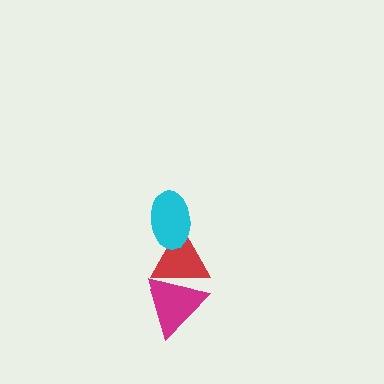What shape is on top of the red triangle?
The cyan ellipse is on top of the red triangle.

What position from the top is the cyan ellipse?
The cyan ellipse is 1st from the top.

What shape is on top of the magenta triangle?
The red triangle is on top of the magenta triangle.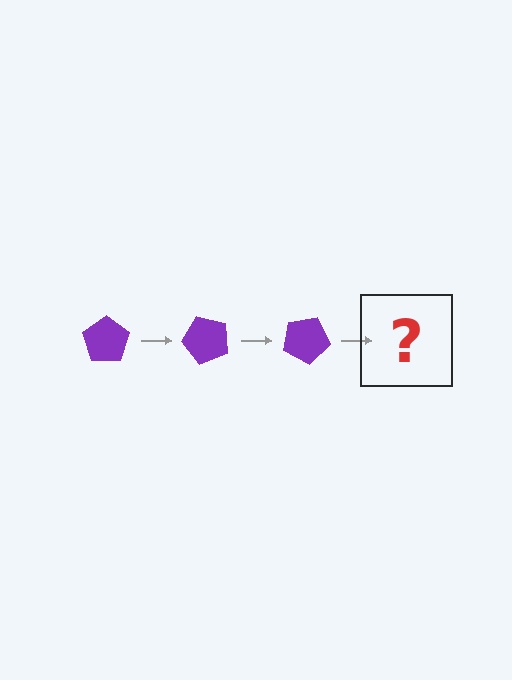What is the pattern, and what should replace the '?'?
The pattern is that the pentagon rotates 50 degrees each step. The '?' should be a purple pentagon rotated 150 degrees.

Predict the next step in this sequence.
The next step is a purple pentagon rotated 150 degrees.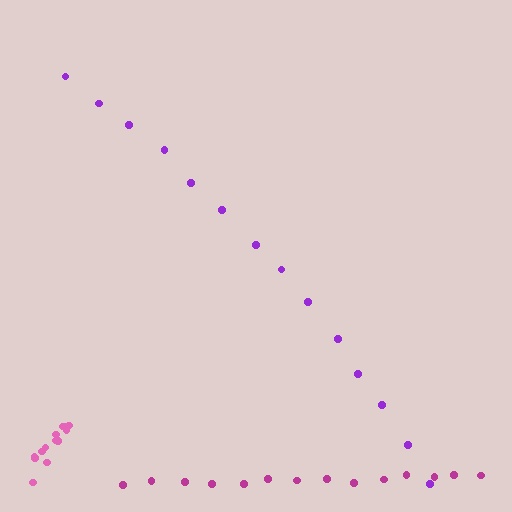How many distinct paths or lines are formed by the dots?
There are 3 distinct paths.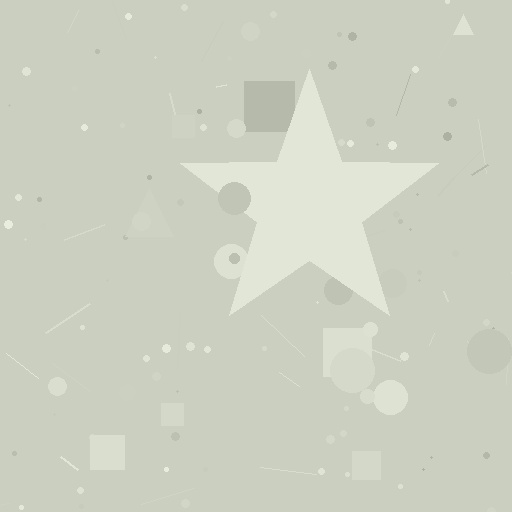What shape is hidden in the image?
A star is hidden in the image.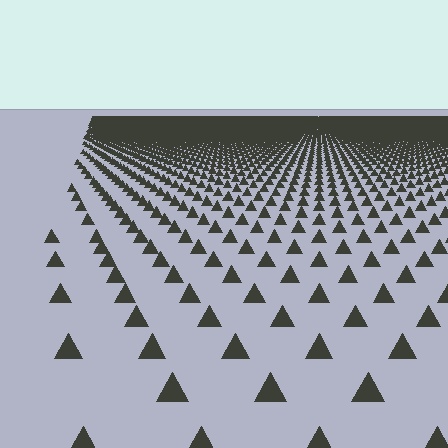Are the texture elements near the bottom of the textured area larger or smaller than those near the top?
Larger. Near the bottom, elements are closer to the viewer and appear at a bigger on-screen size.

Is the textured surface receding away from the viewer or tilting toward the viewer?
The surface is receding away from the viewer. Texture elements get smaller and denser toward the top.